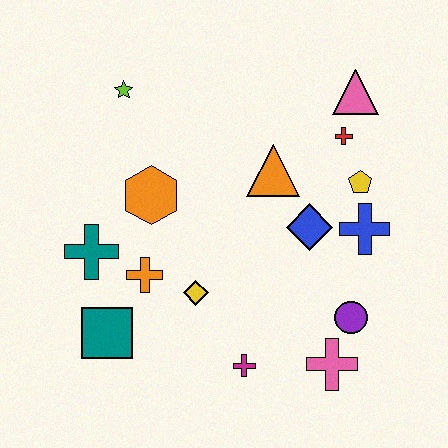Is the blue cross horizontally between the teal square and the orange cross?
No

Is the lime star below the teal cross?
No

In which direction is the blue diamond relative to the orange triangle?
The blue diamond is below the orange triangle.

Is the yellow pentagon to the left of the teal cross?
No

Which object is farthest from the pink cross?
The lime star is farthest from the pink cross.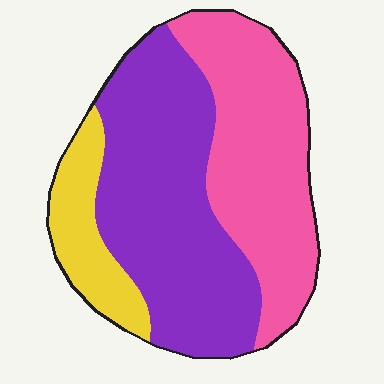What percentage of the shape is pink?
Pink takes up about three eighths (3/8) of the shape.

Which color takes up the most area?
Purple, at roughly 50%.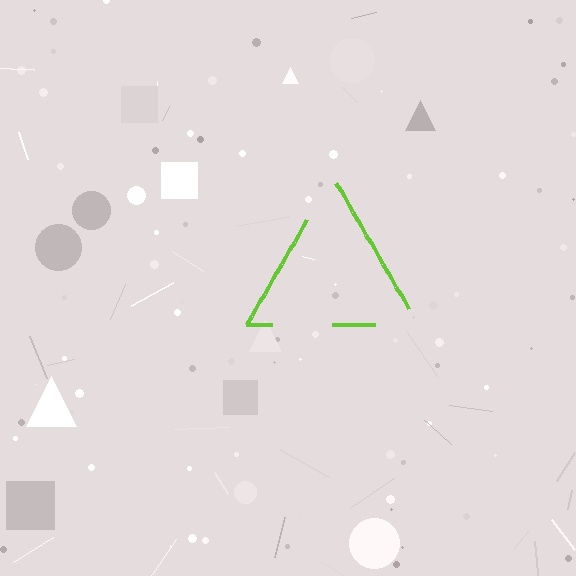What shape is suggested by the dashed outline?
The dashed outline suggests a triangle.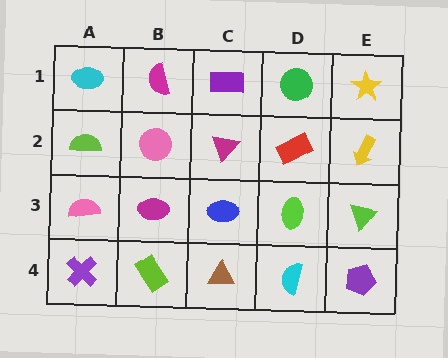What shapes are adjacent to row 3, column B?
A pink circle (row 2, column B), a lime rectangle (row 4, column B), a pink semicircle (row 3, column A), a blue ellipse (row 3, column C).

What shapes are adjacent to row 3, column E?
A yellow arrow (row 2, column E), a purple pentagon (row 4, column E), a lime ellipse (row 3, column D).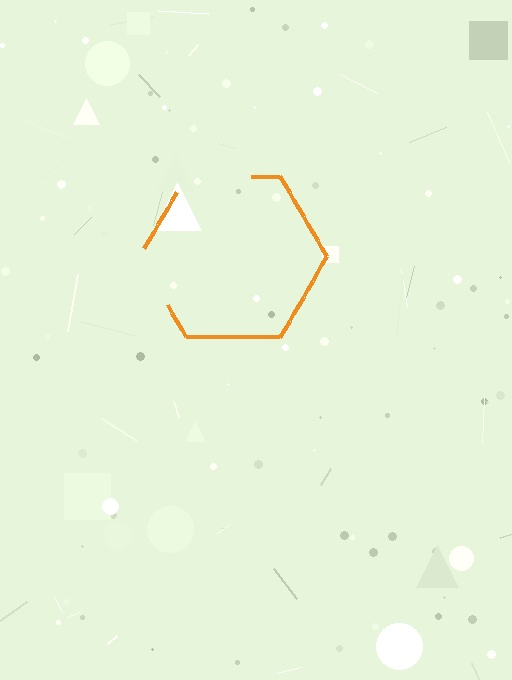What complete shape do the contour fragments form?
The contour fragments form a hexagon.